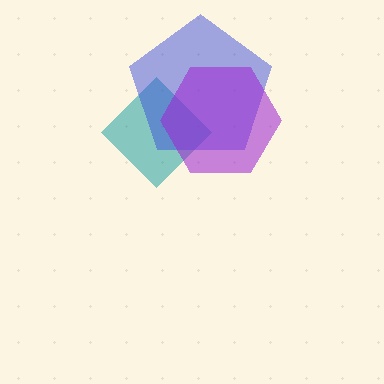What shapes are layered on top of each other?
The layered shapes are: a teal diamond, a blue pentagon, a purple hexagon.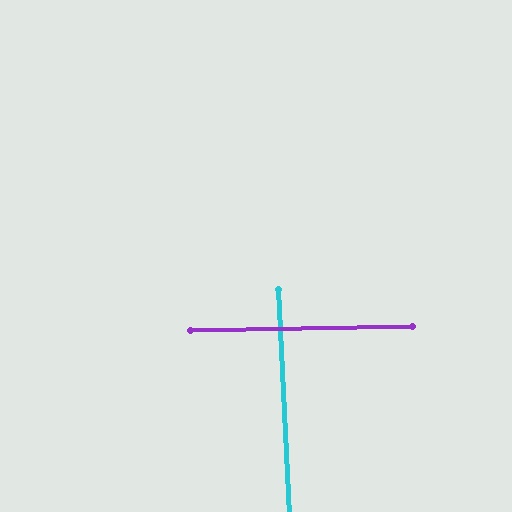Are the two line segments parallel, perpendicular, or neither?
Perpendicular — they meet at approximately 88°.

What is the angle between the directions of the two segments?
Approximately 88 degrees.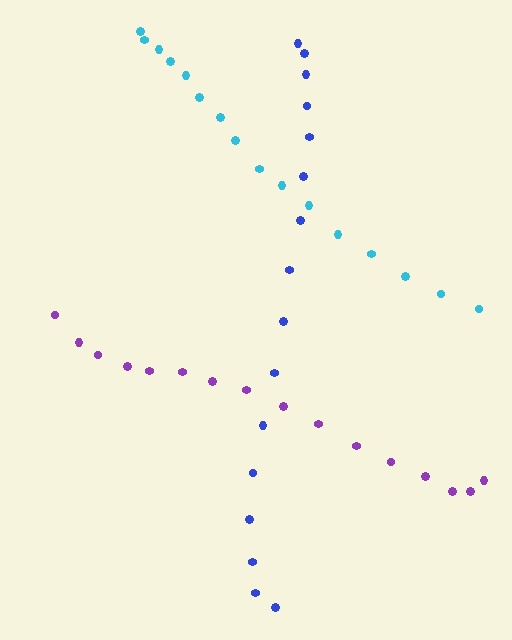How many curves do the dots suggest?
There are 3 distinct paths.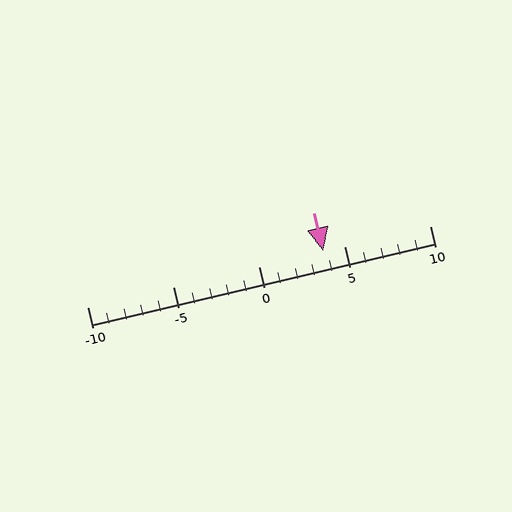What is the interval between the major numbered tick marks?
The major tick marks are spaced 5 units apart.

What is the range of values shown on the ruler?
The ruler shows values from -10 to 10.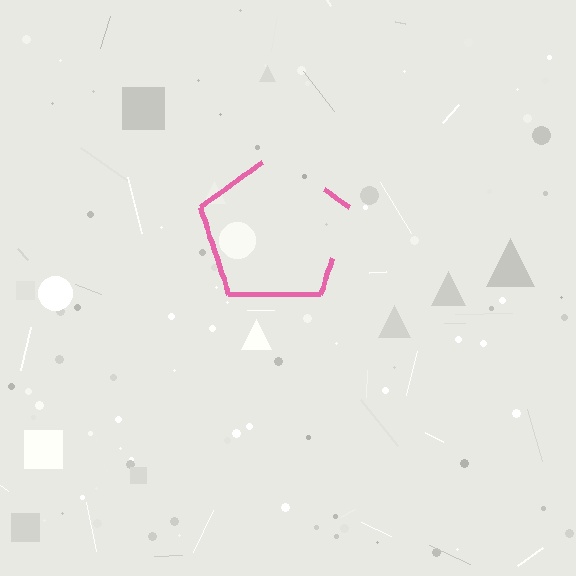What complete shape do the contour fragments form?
The contour fragments form a pentagon.